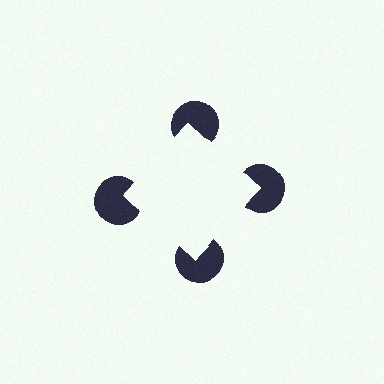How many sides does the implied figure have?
4 sides.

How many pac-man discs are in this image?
There are 4 — one at each vertex of the illusory square.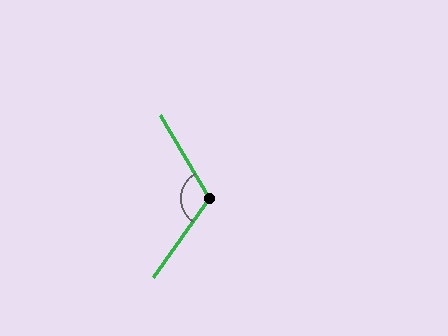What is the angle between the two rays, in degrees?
Approximately 115 degrees.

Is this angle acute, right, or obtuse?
It is obtuse.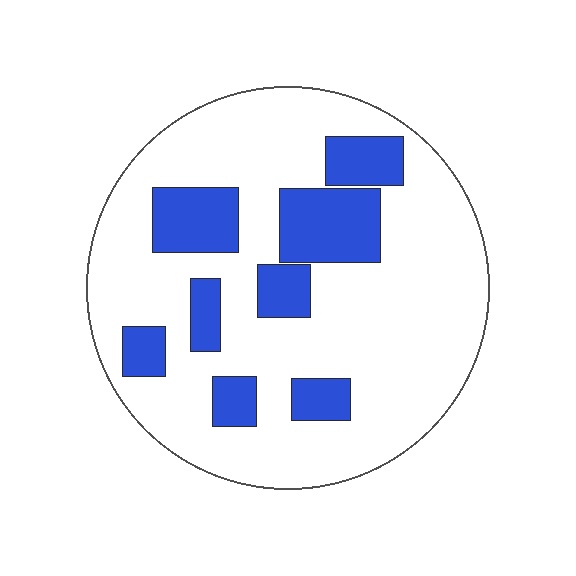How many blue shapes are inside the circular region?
8.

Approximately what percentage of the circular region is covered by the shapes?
Approximately 25%.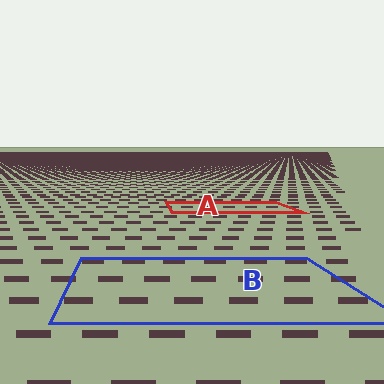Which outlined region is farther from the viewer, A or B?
Region A is farther from the viewer — the texture elements inside it appear smaller and more densely packed.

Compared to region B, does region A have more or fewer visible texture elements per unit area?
Region A has more texture elements per unit area — they are packed more densely because it is farther away.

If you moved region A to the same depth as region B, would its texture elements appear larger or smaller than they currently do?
They would appear larger. At a closer depth, the same texture elements are projected at a bigger on-screen size.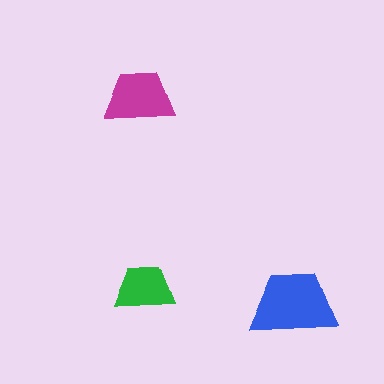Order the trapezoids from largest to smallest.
the blue one, the magenta one, the green one.